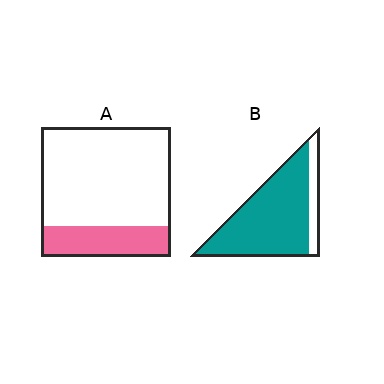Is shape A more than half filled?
No.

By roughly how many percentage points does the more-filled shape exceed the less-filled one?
By roughly 60 percentage points (B over A).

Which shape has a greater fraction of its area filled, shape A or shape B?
Shape B.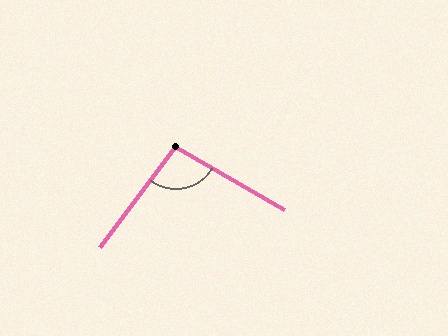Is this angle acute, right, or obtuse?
It is obtuse.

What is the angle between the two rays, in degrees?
Approximately 97 degrees.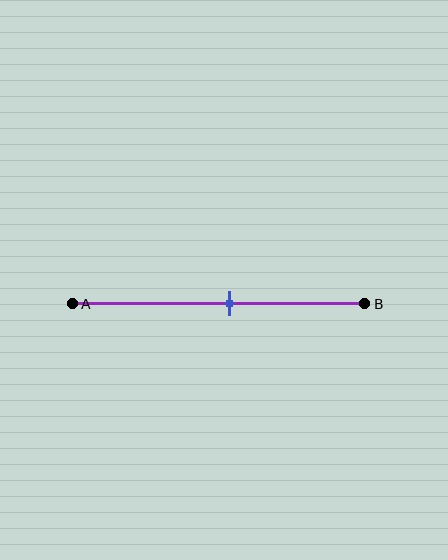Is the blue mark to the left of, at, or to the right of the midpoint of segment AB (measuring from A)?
The blue mark is to the right of the midpoint of segment AB.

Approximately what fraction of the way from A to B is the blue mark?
The blue mark is approximately 55% of the way from A to B.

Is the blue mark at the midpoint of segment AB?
No, the mark is at about 55% from A, not at the 50% midpoint.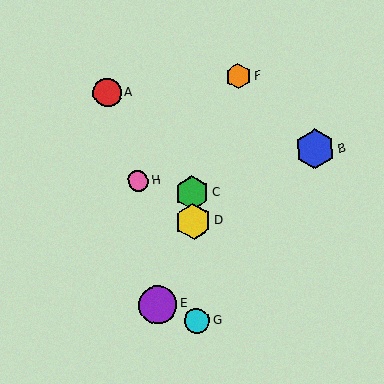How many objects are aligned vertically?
3 objects (C, D, G) are aligned vertically.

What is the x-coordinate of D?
Object D is at x≈193.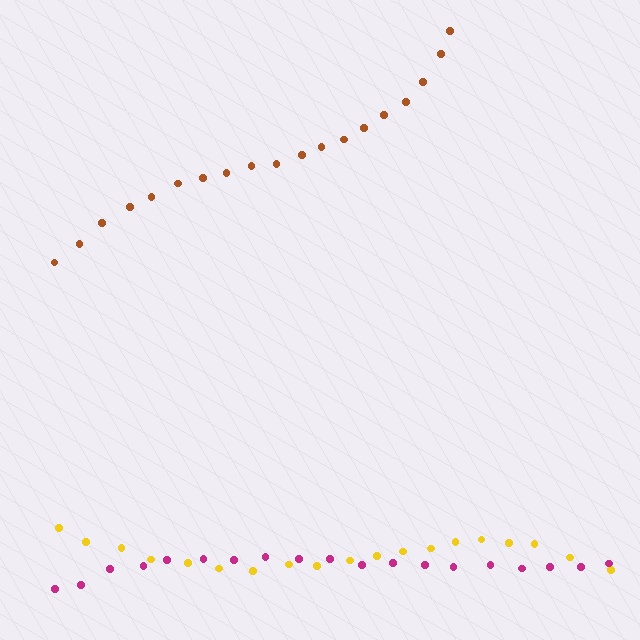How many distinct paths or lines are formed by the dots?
There are 3 distinct paths.